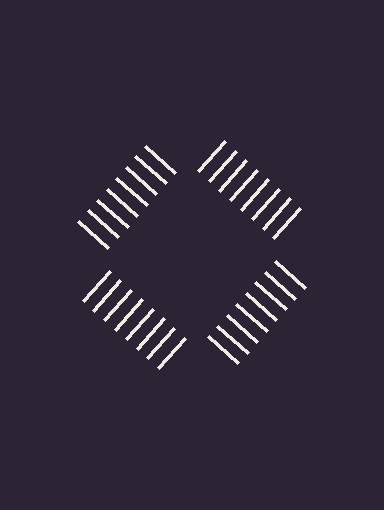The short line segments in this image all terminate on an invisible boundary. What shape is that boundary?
An illusory square — the line segments terminate on its edges but no continuous stroke is drawn.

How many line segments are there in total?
32 — 8 along each of the 4 edges.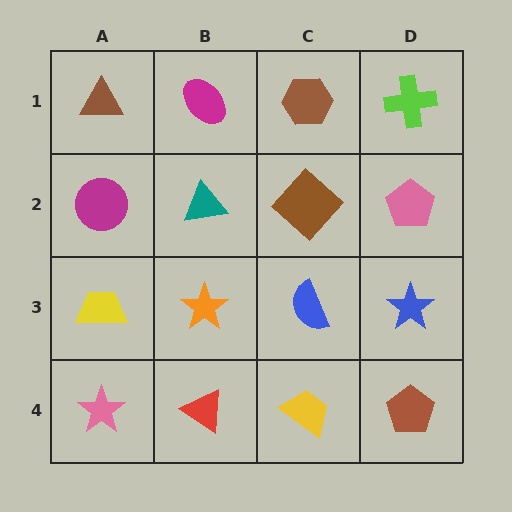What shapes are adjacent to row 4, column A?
A yellow trapezoid (row 3, column A), a red triangle (row 4, column B).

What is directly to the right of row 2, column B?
A brown diamond.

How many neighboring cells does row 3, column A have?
3.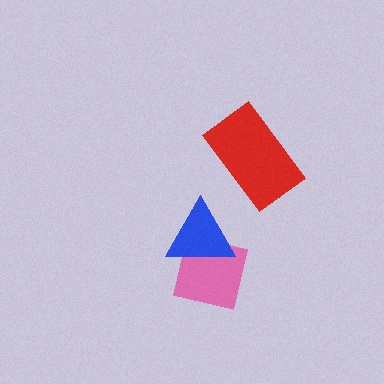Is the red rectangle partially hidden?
No, no other shape covers it.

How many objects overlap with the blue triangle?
1 object overlaps with the blue triangle.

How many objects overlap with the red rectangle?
0 objects overlap with the red rectangle.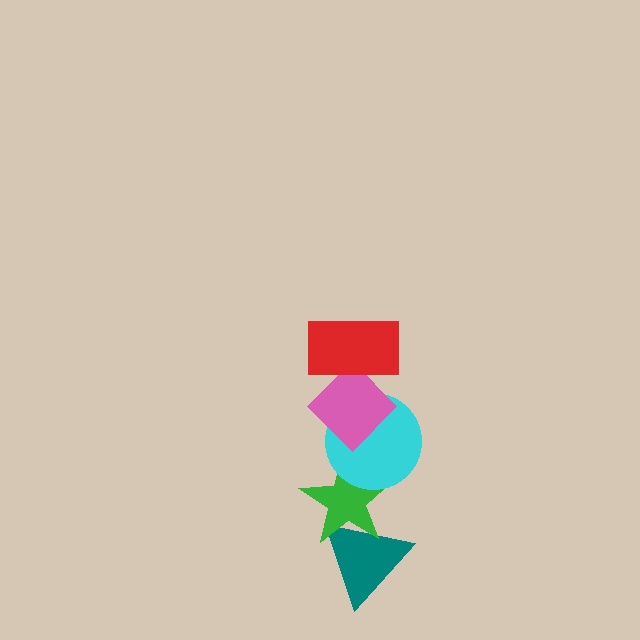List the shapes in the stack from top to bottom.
From top to bottom: the red rectangle, the pink diamond, the cyan circle, the green star, the teal triangle.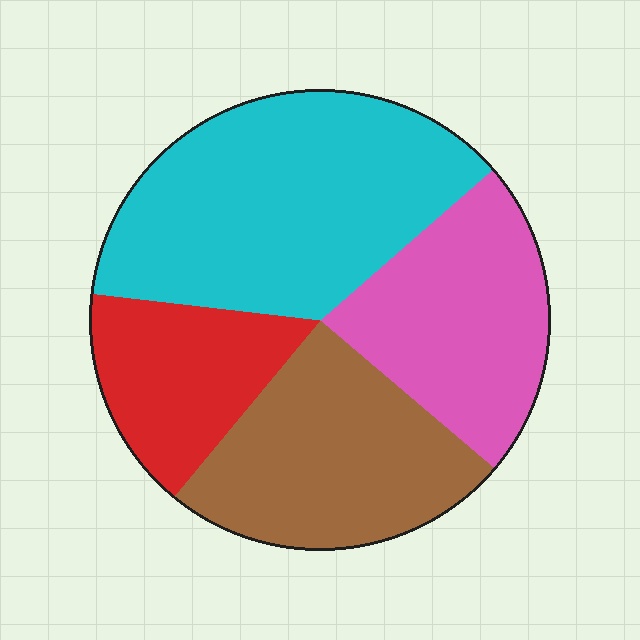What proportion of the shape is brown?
Brown covers about 25% of the shape.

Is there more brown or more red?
Brown.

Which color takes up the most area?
Cyan, at roughly 35%.